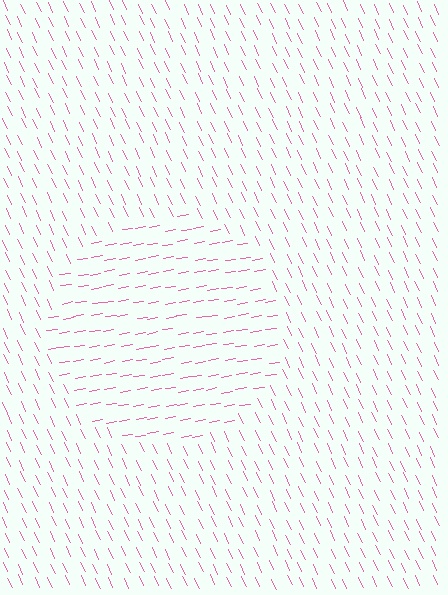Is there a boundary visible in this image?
Yes, there is a texture boundary formed by a change in line orientation.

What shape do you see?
I see a circle.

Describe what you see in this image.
The image is filled with small pink line segments. A circle region in the image has lines oriented differently from the surrounding lines, creating a visible texture boundary.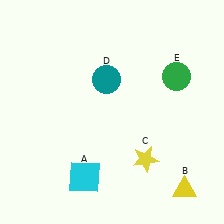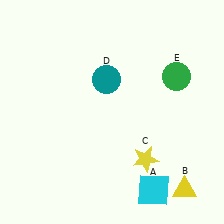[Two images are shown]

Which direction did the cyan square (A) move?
The cyan square (A) moved right.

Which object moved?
The cyan square (A) moved right.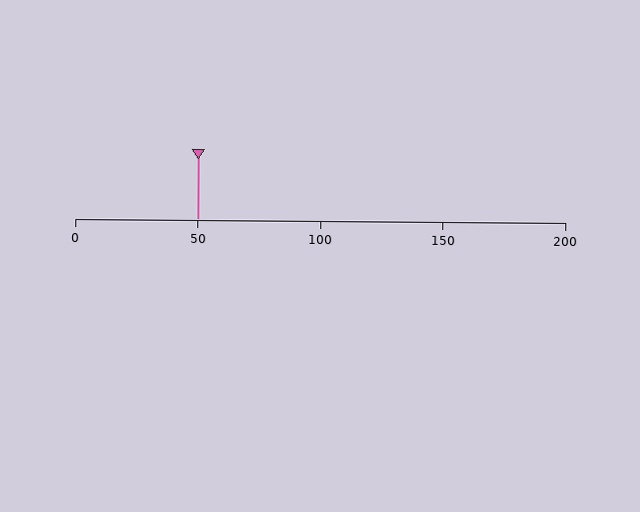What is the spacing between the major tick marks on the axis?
The major ticks are spaced 50 apart.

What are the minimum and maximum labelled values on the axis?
The axis runs from 0 to 200.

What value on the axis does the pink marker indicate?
The marker indicates approximately 50.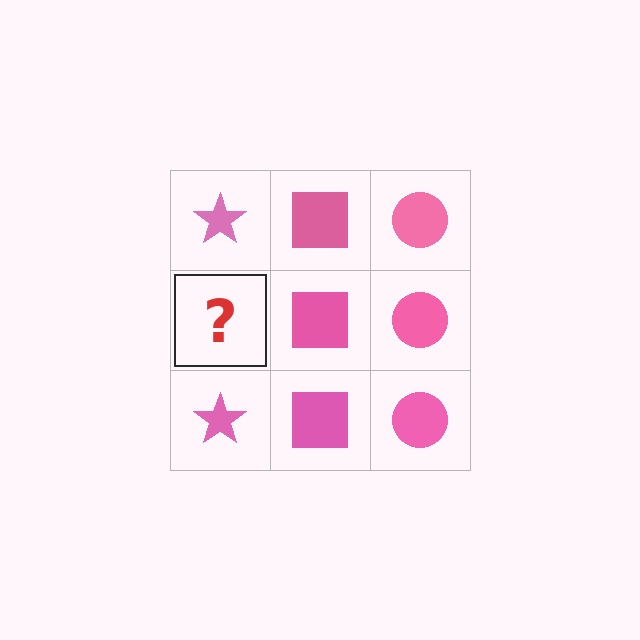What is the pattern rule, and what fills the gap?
The rule is that each column has a consistent shape. The gap should be filled with a pink star.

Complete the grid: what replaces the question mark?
The question mark should be replaced with a pink star.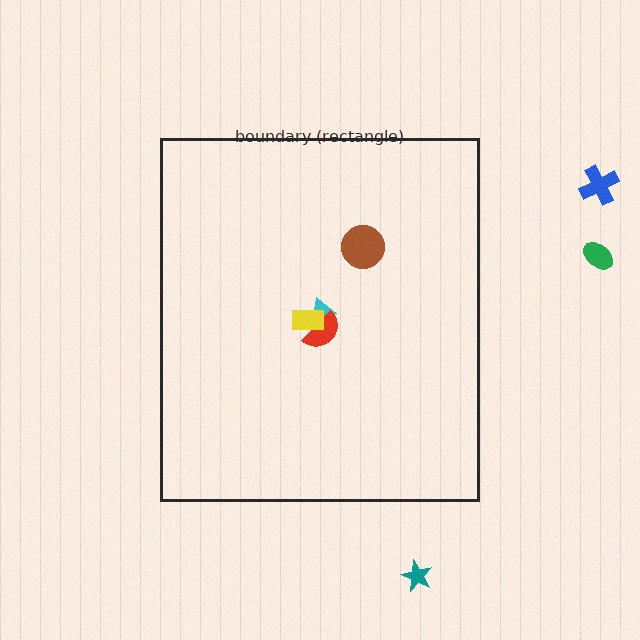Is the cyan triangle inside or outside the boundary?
Inside.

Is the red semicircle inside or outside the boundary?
Inside.